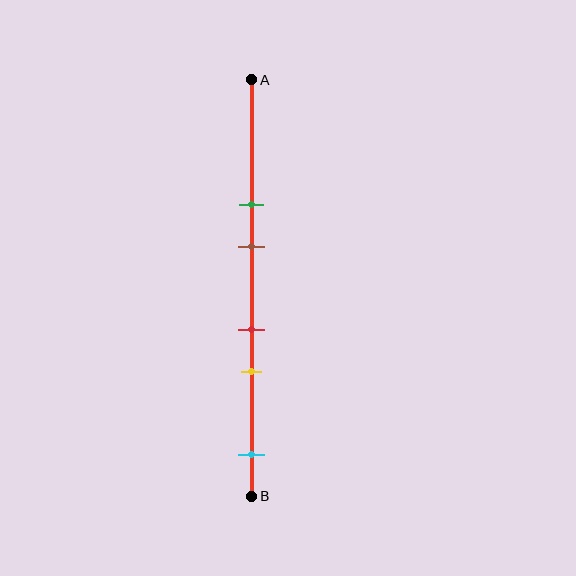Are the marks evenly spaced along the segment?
No, the marks are not evenly spaced.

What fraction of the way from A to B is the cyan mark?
The cyan mark is approximately 90% (0.9) of the way from A to B.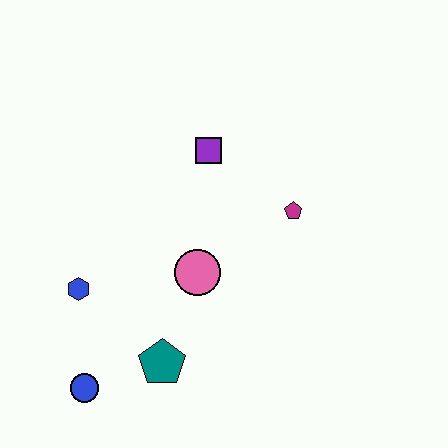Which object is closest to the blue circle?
The teal pentagon is closest to the blue circle.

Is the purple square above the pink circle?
Yes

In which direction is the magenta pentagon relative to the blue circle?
The magenta pentagon is to the right of the blue circle.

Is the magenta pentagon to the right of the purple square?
Yes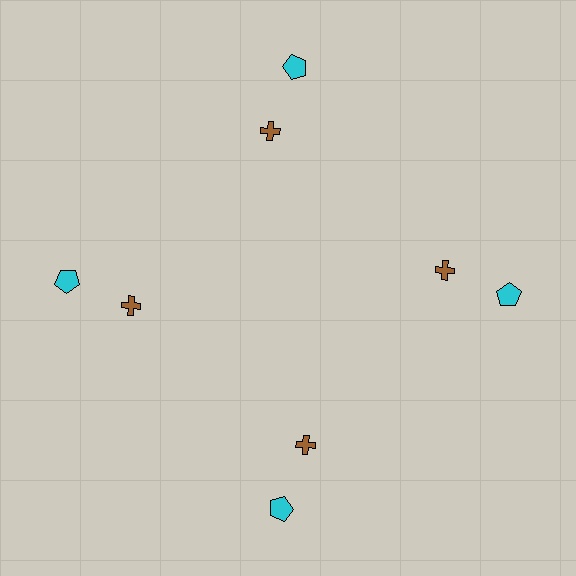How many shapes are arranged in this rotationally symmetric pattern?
There are 8 shapes, arranged in 4 groups of 2.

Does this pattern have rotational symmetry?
Yes, this pattern has 4-fold rotational symmetry. It looks the same after rotating 90 degrees around the center.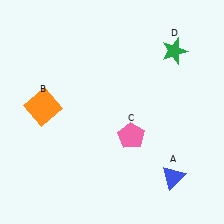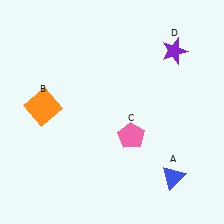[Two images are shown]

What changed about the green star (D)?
In Image 1, D is green. In Image 2, it changed to purple.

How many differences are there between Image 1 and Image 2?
There is 1 difference between the two images.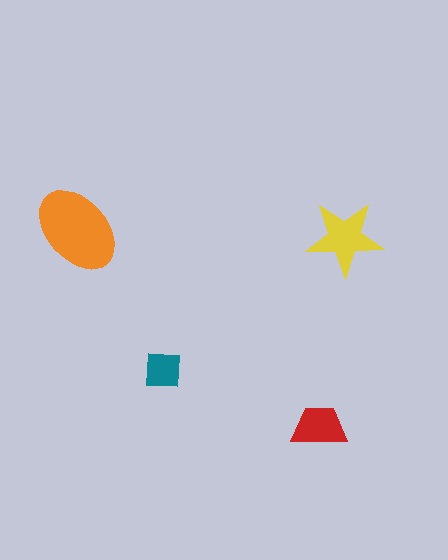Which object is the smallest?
The teal square.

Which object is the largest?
The orange ellipse.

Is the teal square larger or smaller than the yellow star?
Smaller.